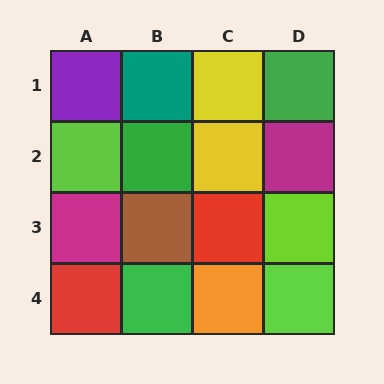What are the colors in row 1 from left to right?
Purple, teal, yellow, green.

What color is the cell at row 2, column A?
Lime.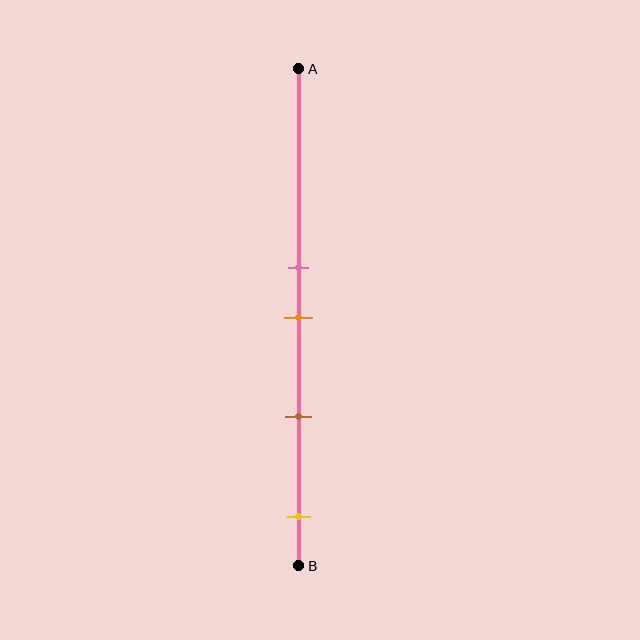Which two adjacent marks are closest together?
The pink and orange marks are the closest adjacent pair.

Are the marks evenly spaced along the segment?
No, the marks are not evenly spaced.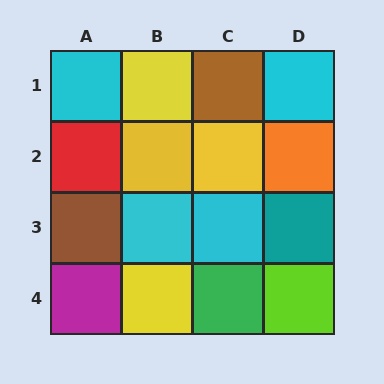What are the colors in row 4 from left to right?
Magenta, yellow, green, lime.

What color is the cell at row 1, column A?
Cyan.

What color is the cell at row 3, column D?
Teal.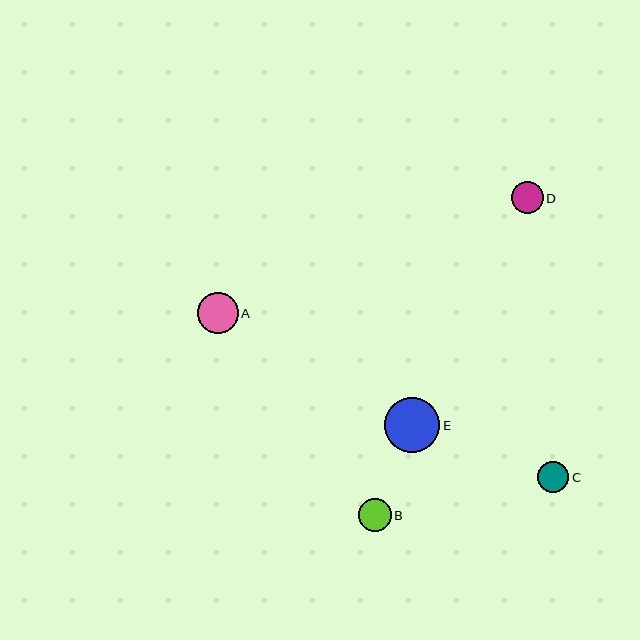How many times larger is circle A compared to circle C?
Circle A is approximately 1.3 times the size of circle C.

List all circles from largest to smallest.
From largest to smallest: E, A, B, D, C.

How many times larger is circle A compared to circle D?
Circle A is approximately 1.3 times the size of circle D.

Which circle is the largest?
Circle E is the largest with a size of approximately 55 pixels.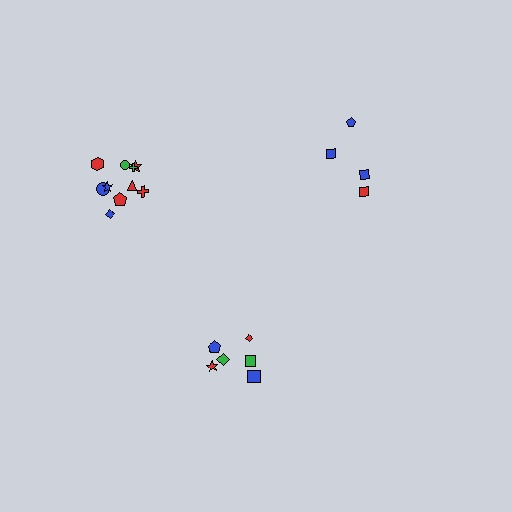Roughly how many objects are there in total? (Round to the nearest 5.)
Roughly 20 objects in total.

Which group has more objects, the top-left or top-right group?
The top-left group.